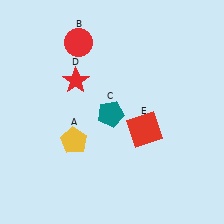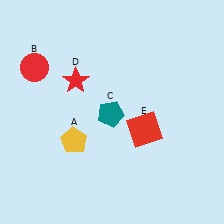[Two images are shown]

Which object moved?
The red circle (B) moved left.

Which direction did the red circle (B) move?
The red circle (B) moved left.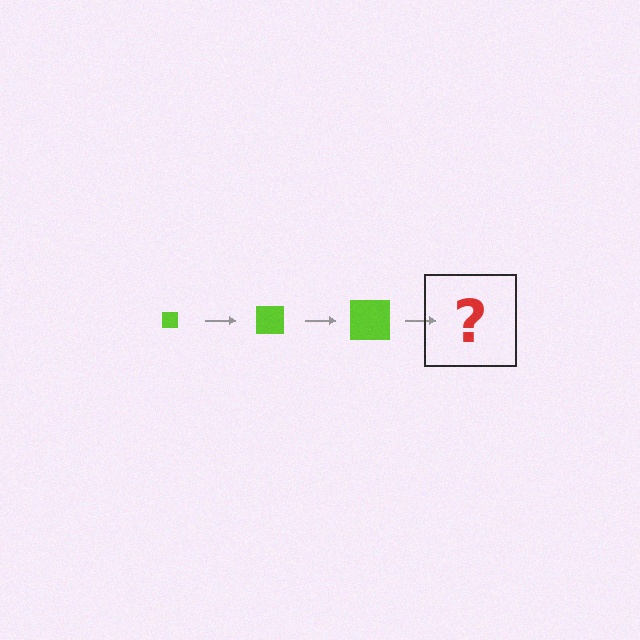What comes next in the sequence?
The next element should be a lime square, larger than the previous one.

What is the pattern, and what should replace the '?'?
The pattern is that the square gets progressively larger each step. The '?' should be a lime square, larger than the previous one.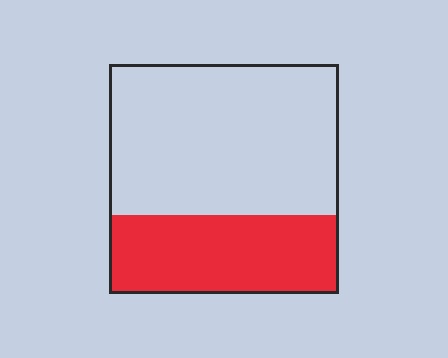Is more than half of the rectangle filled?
No.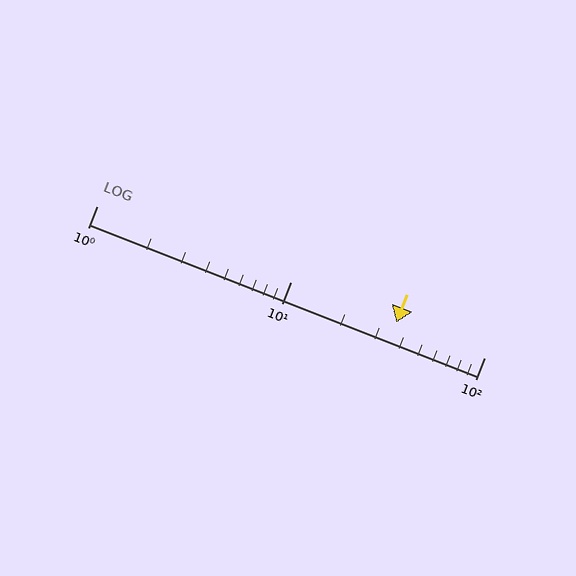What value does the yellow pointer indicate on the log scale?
The pointer indicates approximately 35.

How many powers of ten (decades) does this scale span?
The scale spans 2 decades, from 1 to 100.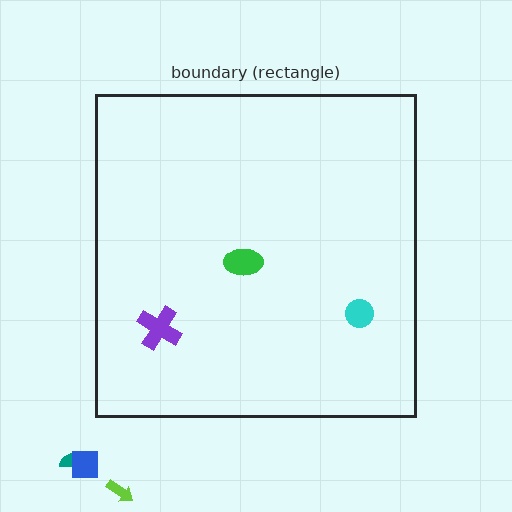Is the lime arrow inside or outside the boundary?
Outside.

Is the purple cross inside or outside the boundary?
Inside.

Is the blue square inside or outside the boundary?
Outside.